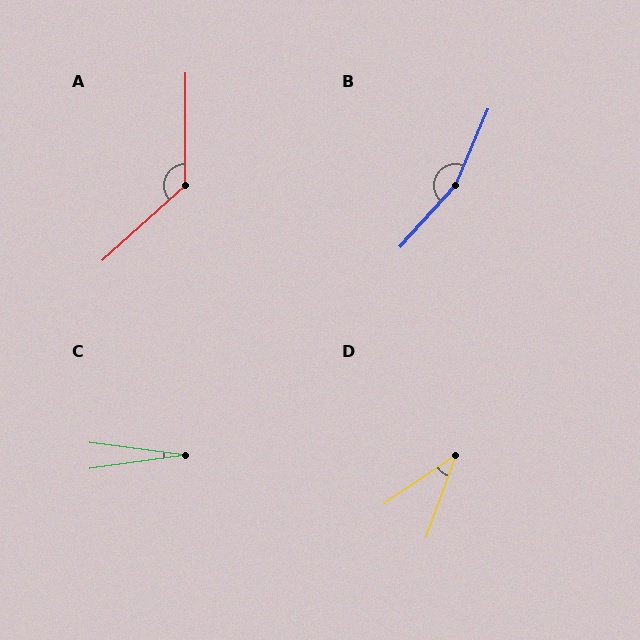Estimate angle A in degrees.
Approximately 132 degrees.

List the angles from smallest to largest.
C (15°), D (36°), A (132°), B (161°).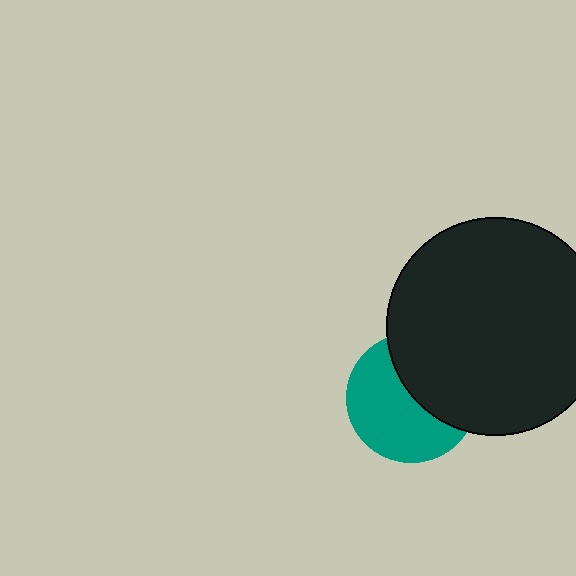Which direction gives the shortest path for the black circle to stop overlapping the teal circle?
Moving toward the upper-right gives the shortest separation.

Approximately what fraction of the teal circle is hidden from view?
Roughly 43% of the teal circle is hidden behind the black circle.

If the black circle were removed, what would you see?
You would see the complete teal circle.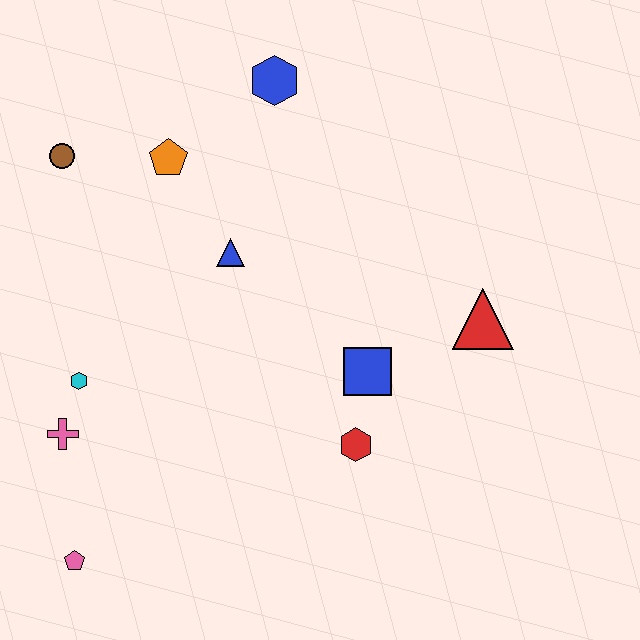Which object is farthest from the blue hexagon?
The pink pentagon is farthest from the blue hexagon.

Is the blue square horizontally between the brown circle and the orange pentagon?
No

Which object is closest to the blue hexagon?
The orange pentagon is closest to the blue hexagon.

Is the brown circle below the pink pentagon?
No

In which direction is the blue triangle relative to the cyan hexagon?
The blue triangle is to the right of the cyan hexagon.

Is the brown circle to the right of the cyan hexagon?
No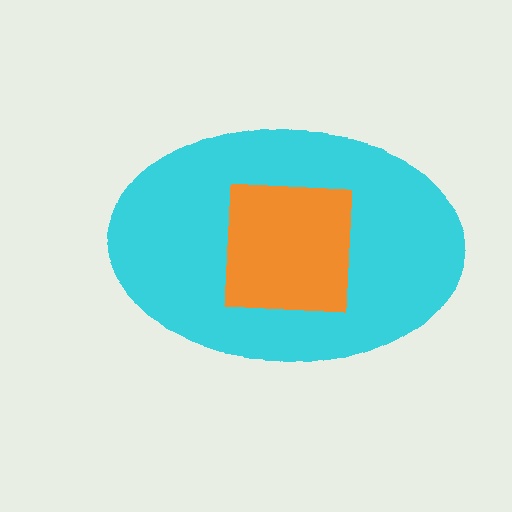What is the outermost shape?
The cyan ellipse.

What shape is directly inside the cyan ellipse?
The orange square.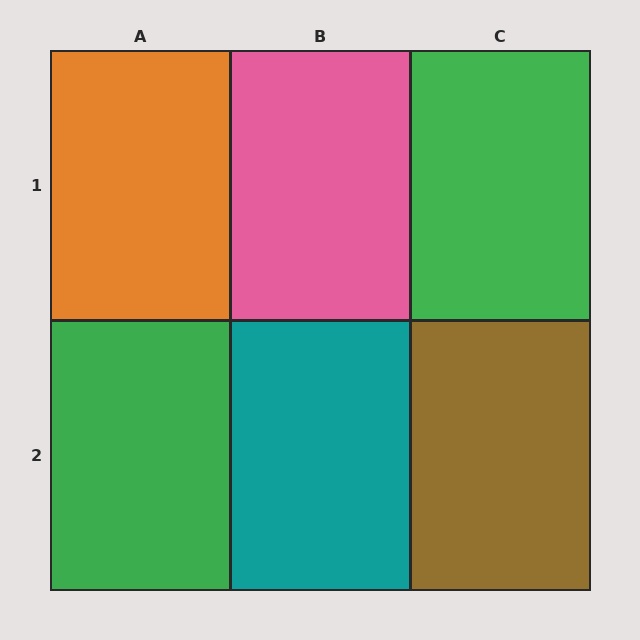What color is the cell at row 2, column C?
Brown.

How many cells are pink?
1 cell is pink.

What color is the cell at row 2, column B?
Teal.